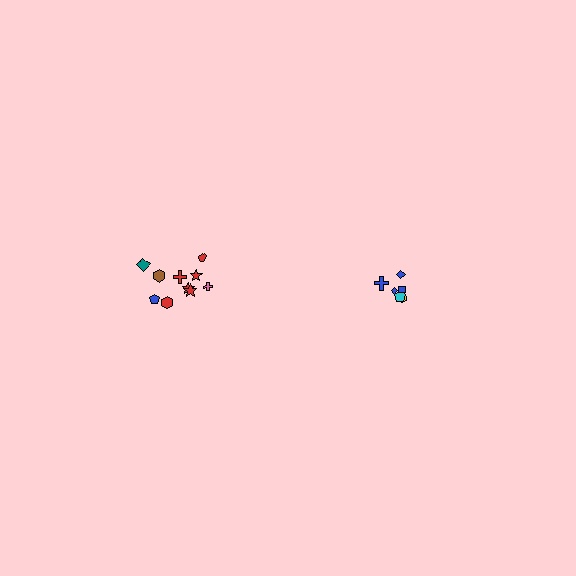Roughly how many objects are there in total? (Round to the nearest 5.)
Roughly 15 objects in total.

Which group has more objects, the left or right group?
The left group.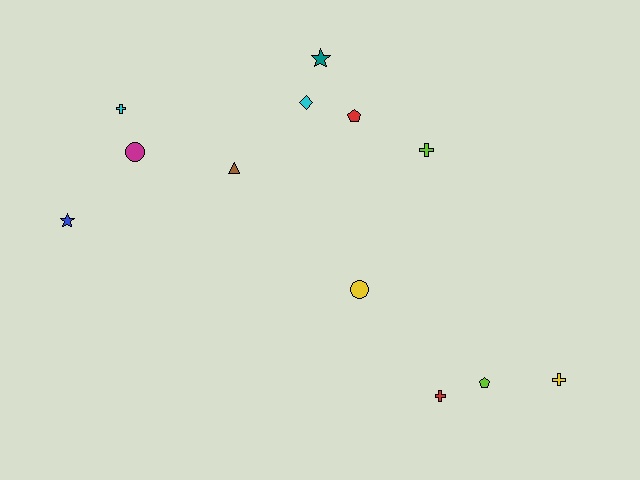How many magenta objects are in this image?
There is 1 magenta object.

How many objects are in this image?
There are 12 objects.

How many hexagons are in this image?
There are no hexagons.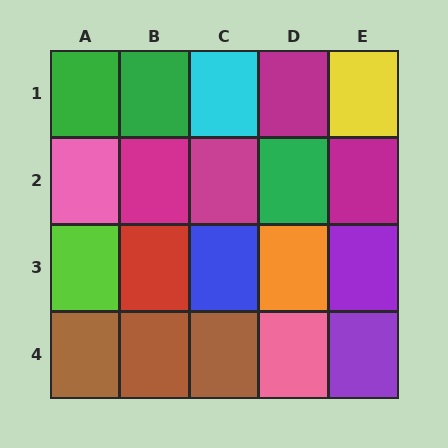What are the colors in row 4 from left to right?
Brown, brown, brown, pink, purple.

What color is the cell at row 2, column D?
Green.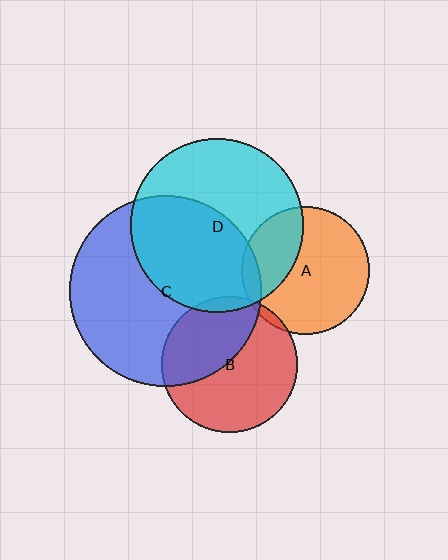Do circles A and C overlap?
Yes.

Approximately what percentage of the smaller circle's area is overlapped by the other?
Approximately 5%.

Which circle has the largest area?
Circle C (blue).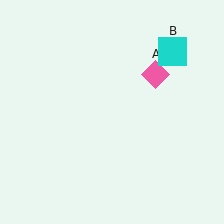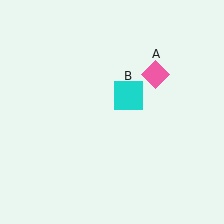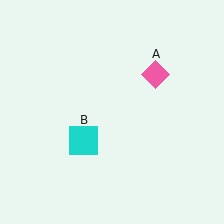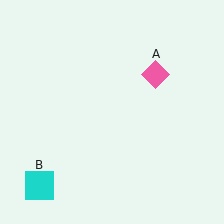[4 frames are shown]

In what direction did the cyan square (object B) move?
The cyan square (object B) moved down and to the left.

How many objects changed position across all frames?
1 object changed position: cyan square (object B).